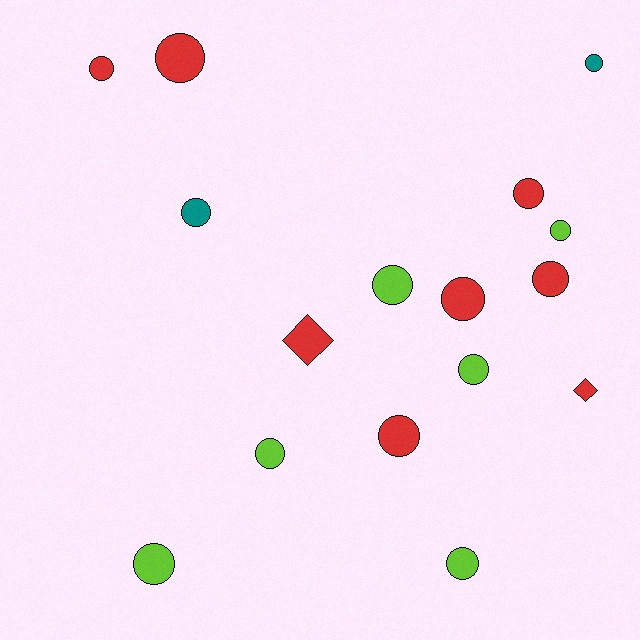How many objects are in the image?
There are 16 objects.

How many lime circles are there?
There are 6 lime circles.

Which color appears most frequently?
Red, with 8 objects.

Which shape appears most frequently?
Circle, with 14 objects.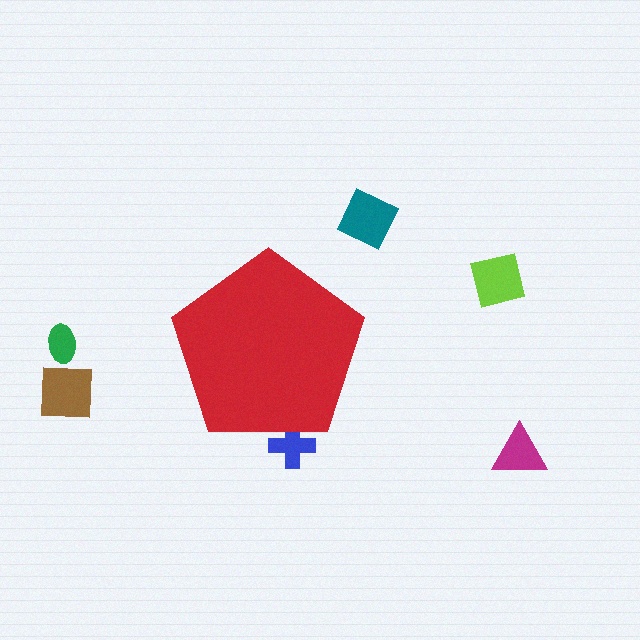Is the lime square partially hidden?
No, the lime square is fully visible.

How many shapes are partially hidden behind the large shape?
1 shape is partially hidden.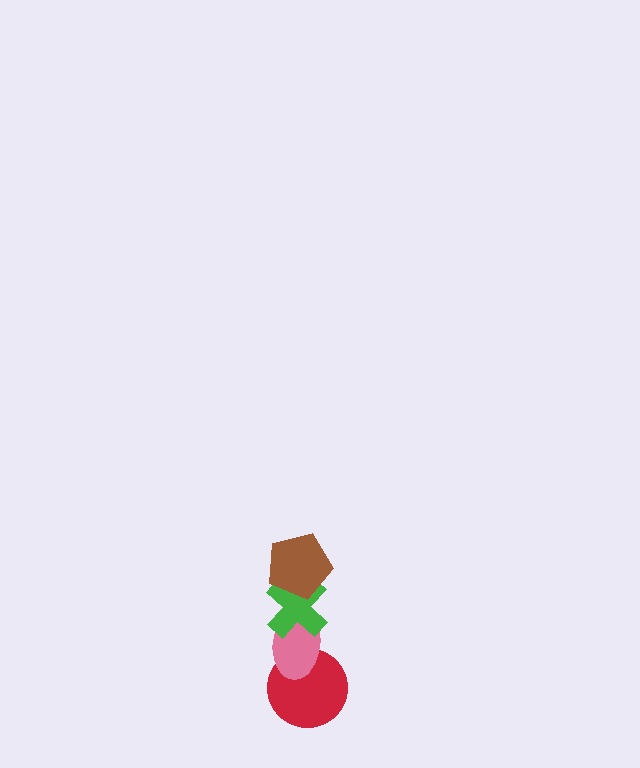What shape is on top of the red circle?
The pink ellipse is on top of the red circle.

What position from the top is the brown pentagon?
The brown pentagon is 1st from the top.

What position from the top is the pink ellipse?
The pink ellipse is 3rd from the top.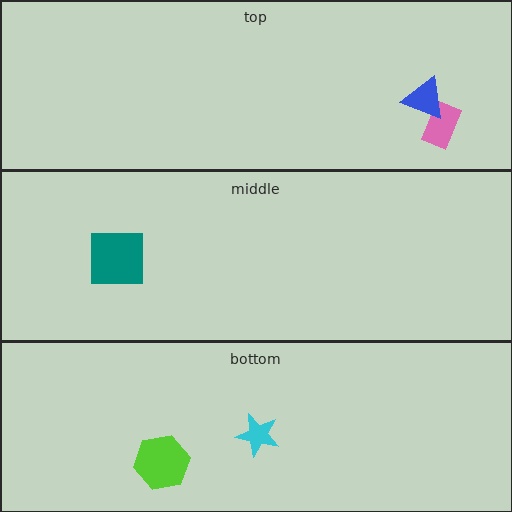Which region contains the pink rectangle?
The top region.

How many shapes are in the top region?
2.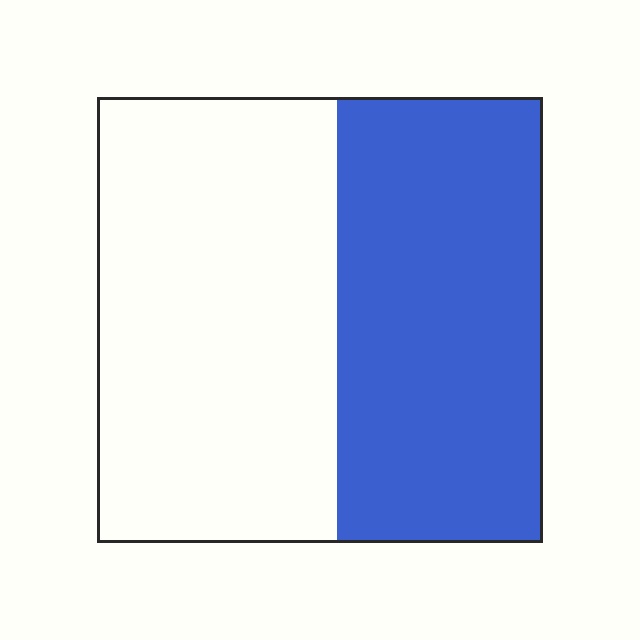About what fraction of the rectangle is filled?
About one half (1/2).